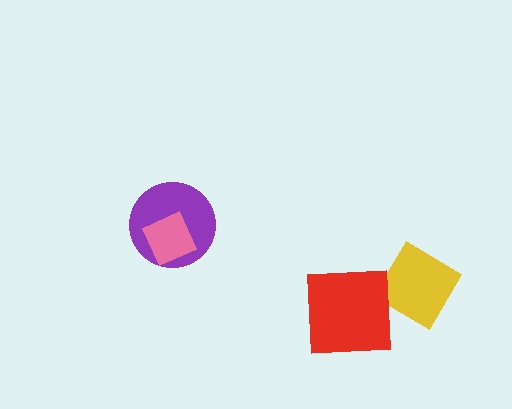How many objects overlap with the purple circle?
1 object overlaps with the purple circle.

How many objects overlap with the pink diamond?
1 object overlaps with the pink diamond.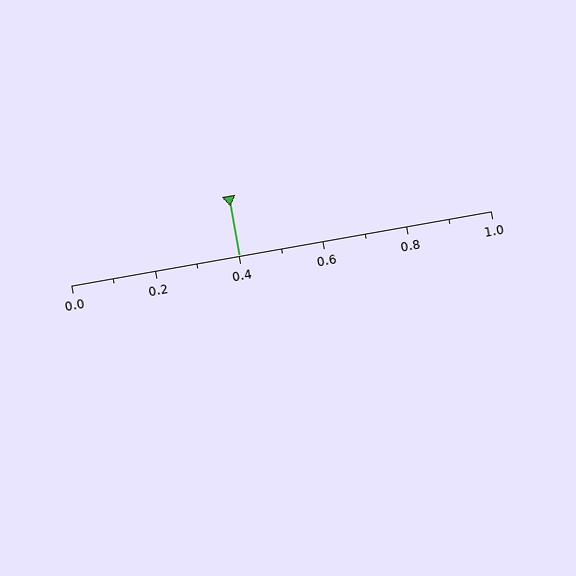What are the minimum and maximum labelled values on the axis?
The axis runs from 0.0 to 1.0.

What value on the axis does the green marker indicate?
The marker indicates approximately 0.4.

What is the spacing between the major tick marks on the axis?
The major ticks are spaced 0.2 apart.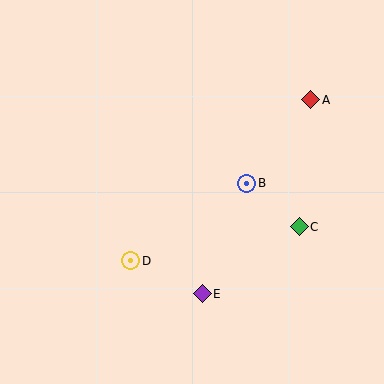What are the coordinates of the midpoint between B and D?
The midpoint between B and D is at (189, 222).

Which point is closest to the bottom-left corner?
Point D is closest to the bottom-left corner.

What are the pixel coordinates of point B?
Point B is at (247, 183).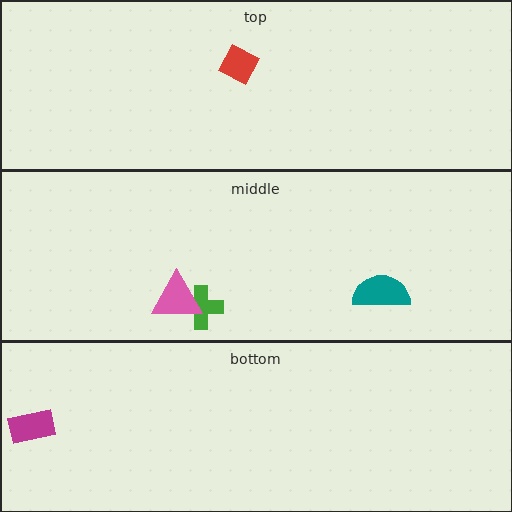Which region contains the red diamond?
The top region.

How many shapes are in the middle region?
3.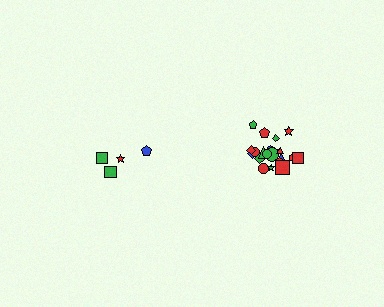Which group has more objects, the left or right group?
The right group.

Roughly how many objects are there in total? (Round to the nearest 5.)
Roughly 25 objects in total.